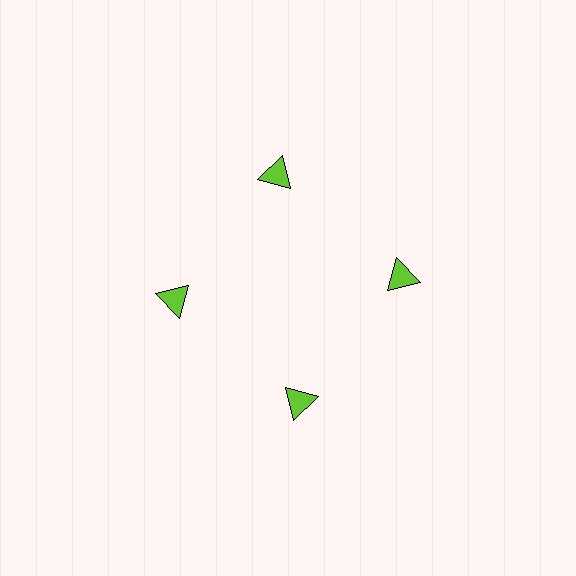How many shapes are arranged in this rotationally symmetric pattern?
There are 4 shapes, arranged in 4 groups of 1.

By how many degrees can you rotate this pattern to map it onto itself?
The pattern maps onto itself every 90 degrees of rotation.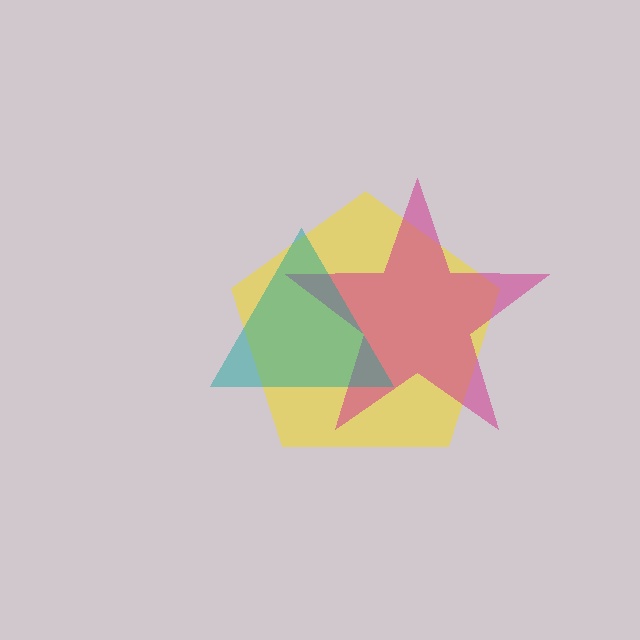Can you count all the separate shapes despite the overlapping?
Yes, there are 3 separate shapes.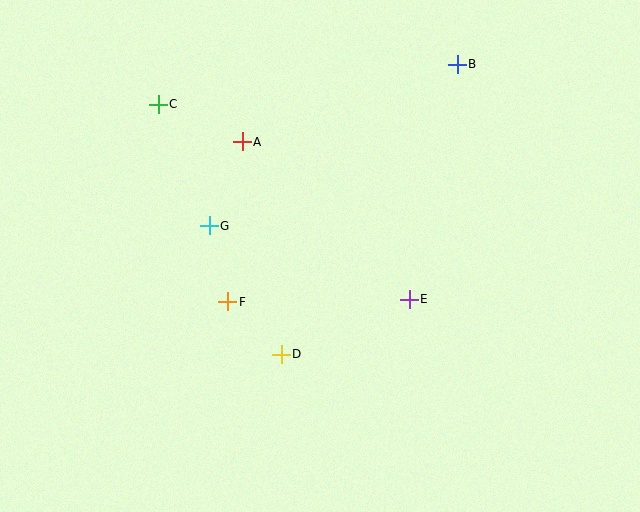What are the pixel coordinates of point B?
Point B is at (457, 64).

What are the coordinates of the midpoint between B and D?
The midpoint between B and D is at (369, 209).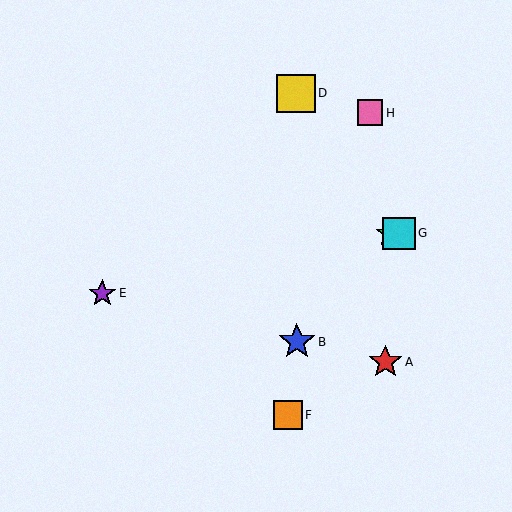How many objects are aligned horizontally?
2 objects (C, G) are aligned horizontally.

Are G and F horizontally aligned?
No, G is at y≈233 and F is at y≈415.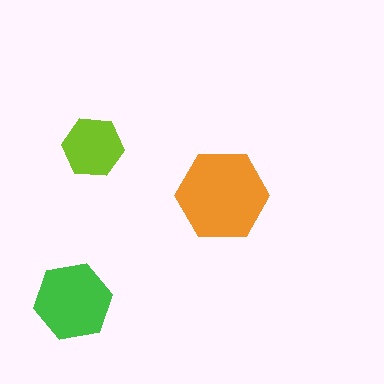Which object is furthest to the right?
The orange hexagon is rightmost.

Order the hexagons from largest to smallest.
the orange one, the green one, the lime one.